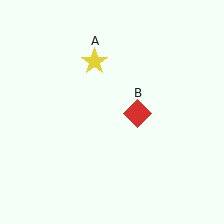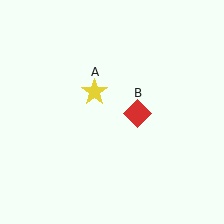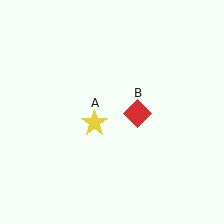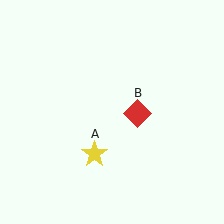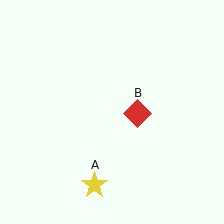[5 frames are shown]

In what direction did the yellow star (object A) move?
The yellow star (object A) moved down.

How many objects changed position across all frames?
1 object changed position: yellow star (object A).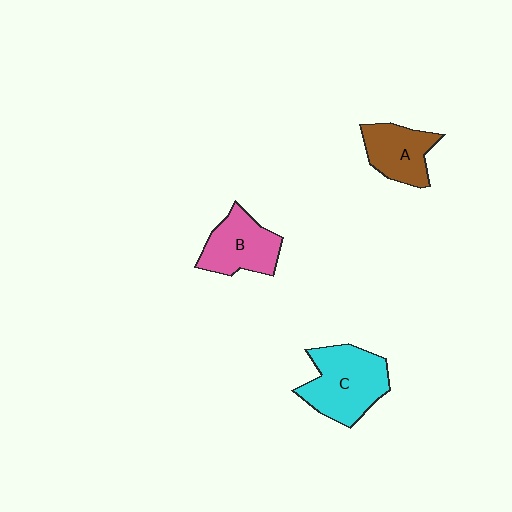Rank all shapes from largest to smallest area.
From largest to smallest: C (cyan), B (pink), A (brown).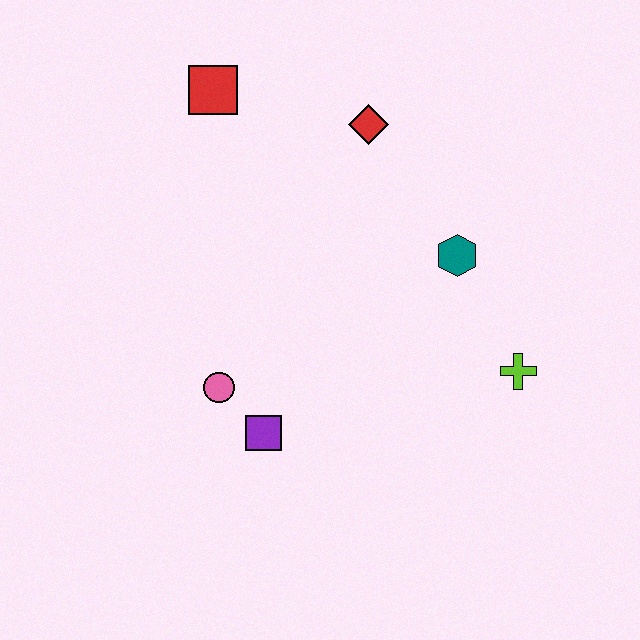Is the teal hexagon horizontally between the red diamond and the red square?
No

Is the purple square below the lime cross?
Yes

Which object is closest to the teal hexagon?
The lime cross is closest to the teal hexagon.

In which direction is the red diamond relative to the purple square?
The red diamond is above the purple square.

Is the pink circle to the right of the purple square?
No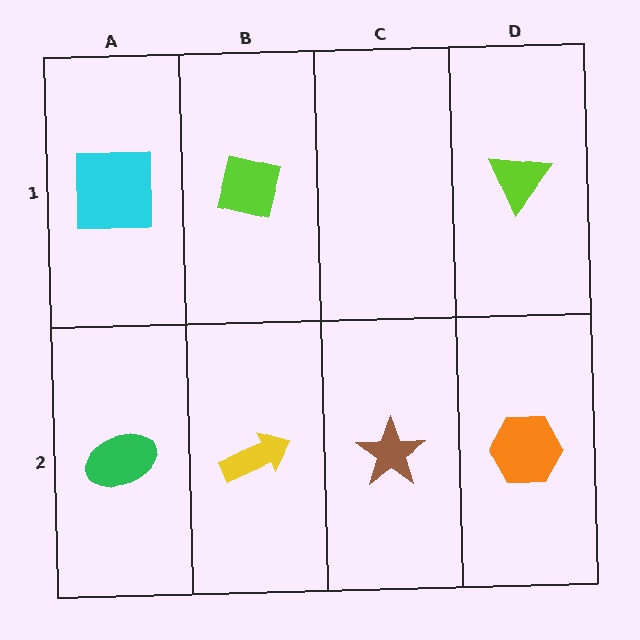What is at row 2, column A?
A green ellipse.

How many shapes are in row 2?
4 shapes.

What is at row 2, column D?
An orange hexagon.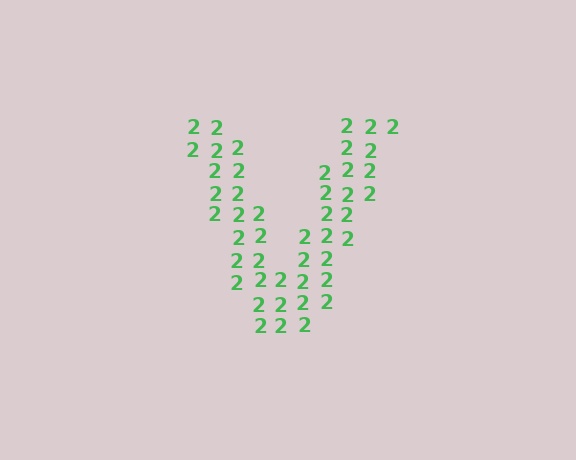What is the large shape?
The large shape is the letter V.